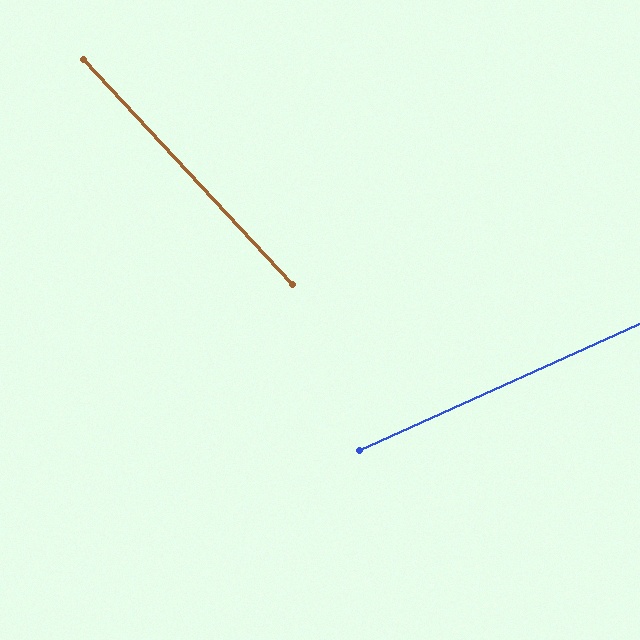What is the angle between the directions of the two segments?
Approximately 71 degrees.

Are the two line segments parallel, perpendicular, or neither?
Neither parallel nor perpendicular — they differ by about 71°.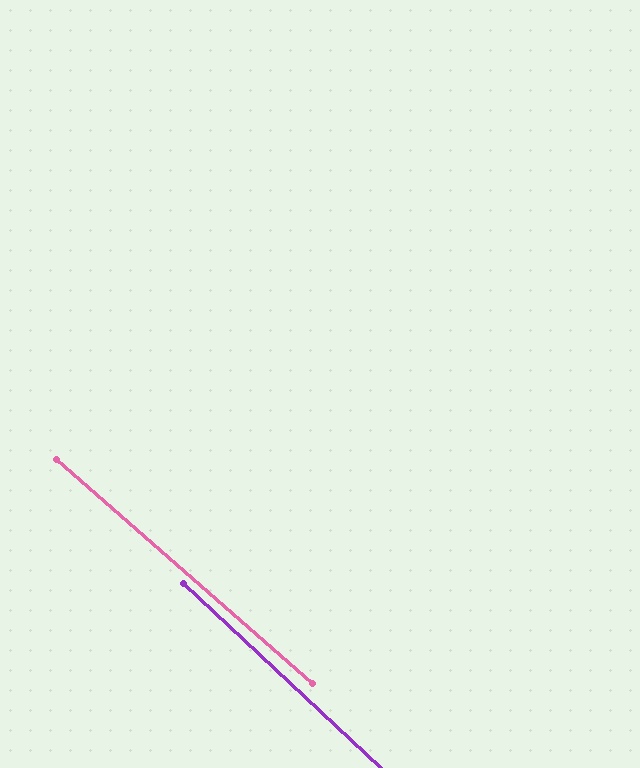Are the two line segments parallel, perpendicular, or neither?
Parallel — their directions differ by only 1.8°.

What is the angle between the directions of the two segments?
Approximately 2 degrees.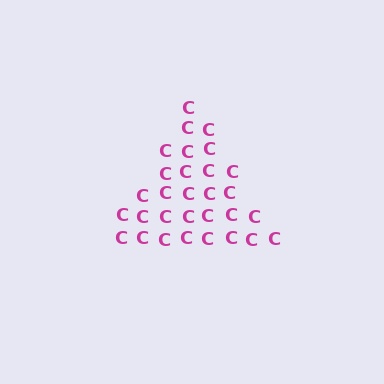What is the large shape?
The large shape is a triangle.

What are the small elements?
The small elements are letter C's.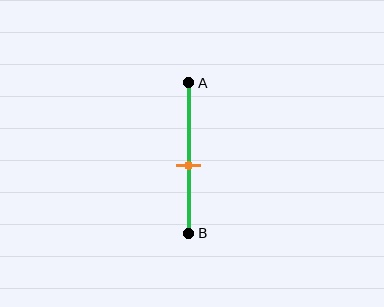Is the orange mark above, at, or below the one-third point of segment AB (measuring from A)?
The orange mark is below the one-third point of segment AB.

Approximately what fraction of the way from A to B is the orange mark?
The orange mark is approximately 55% of the way from A to B.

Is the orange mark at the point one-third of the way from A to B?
No, the mark is at about 55% from A, not at the 33% one-third point.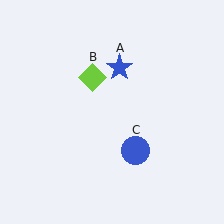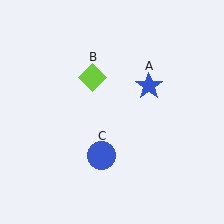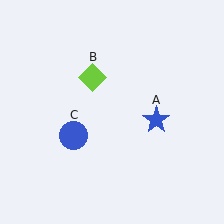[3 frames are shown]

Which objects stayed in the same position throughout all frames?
Lime diamond (object B) remained stationary.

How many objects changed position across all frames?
2 objects changed position: blue star (object A), blue circle (object C).